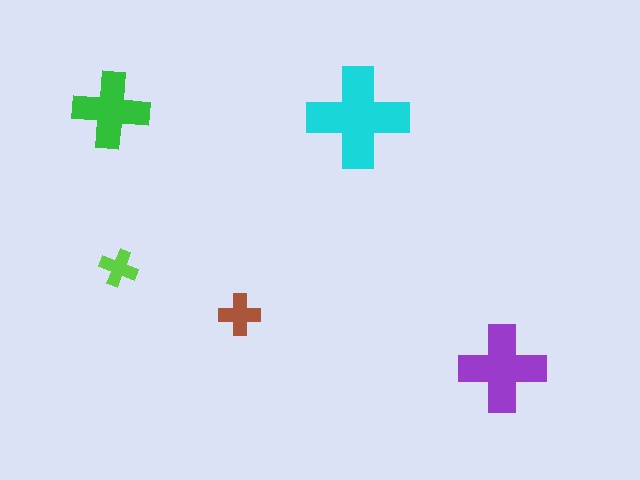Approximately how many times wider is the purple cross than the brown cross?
About 2 times wider.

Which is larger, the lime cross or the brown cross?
The brown one.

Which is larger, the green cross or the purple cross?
The purple one.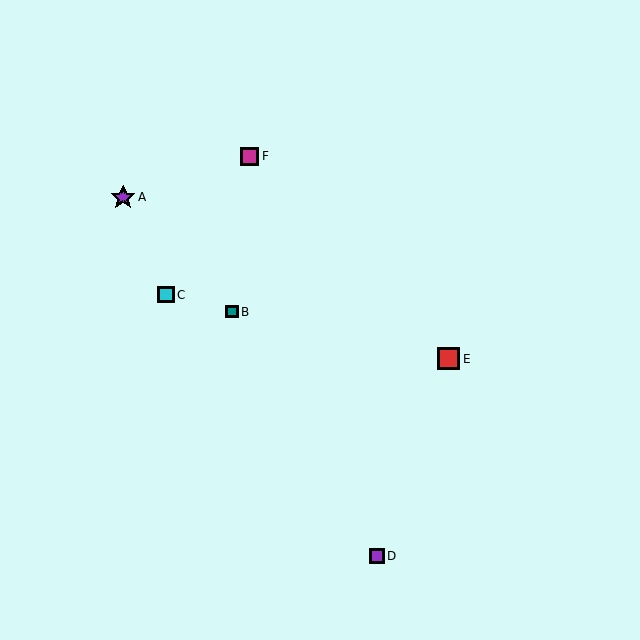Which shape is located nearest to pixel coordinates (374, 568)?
The purple square (labeled D) at (377, 556) is nearest to that location.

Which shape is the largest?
The purple star (labeled A) is the largest.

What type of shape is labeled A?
Shape A is a purple star.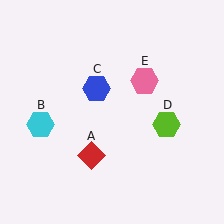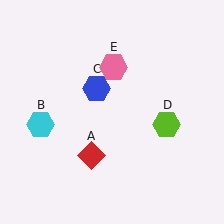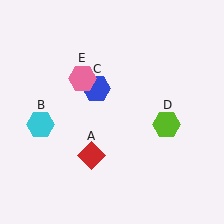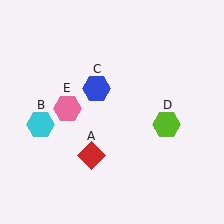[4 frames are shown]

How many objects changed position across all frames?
1 object changed position: pink hexagon (object E).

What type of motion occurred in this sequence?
The pink hexagon (object E) rotated counterclockwise around the center of the scene.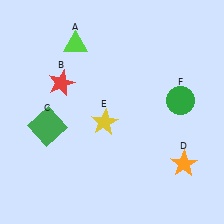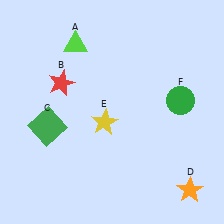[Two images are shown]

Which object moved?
The orange star (D) moved down.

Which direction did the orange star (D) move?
The orange star (D) moved down.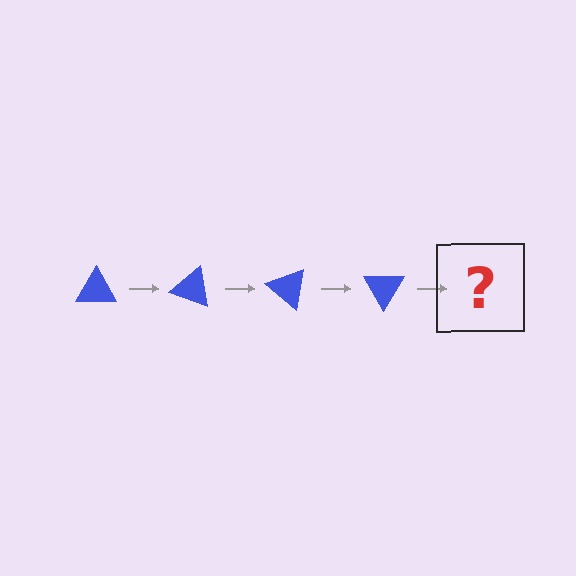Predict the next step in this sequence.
The next step is a blue triangle rotated 80 degrees.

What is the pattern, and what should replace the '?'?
The pattern is that the triangle rotates 20 degrees each step. The '?' should be a blue triangle rotated 80 degrees.